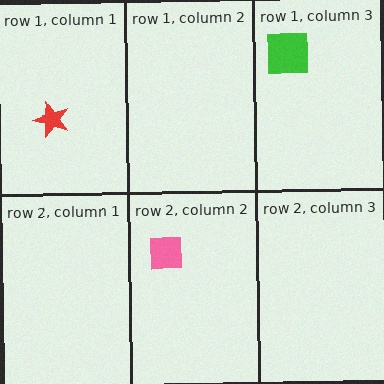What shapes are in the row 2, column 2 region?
The pink square.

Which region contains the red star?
The row 1, column 1 region.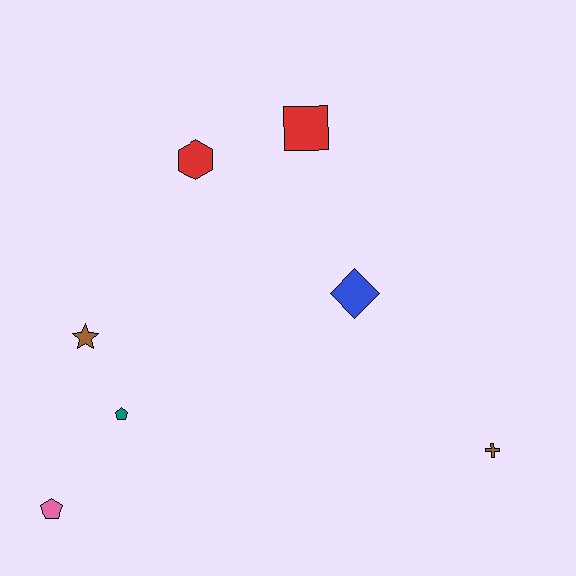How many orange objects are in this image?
There are no orange objects.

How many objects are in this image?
There are 7 objects.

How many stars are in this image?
There is 1 star.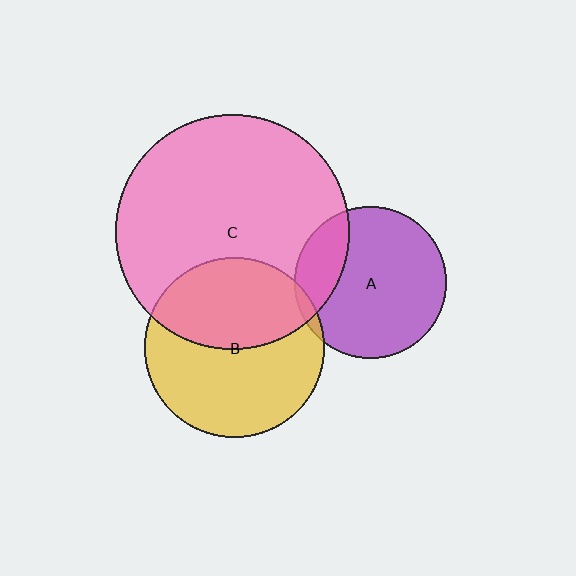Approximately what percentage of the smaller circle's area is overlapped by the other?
Approximately 5%.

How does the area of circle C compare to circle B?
Approximately 1.7 times.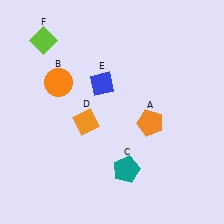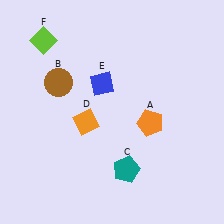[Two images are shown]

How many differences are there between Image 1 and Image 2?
There is 1 difference between the two images.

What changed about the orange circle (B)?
In Image 1, B is orange. In Image 2, it changed to brown.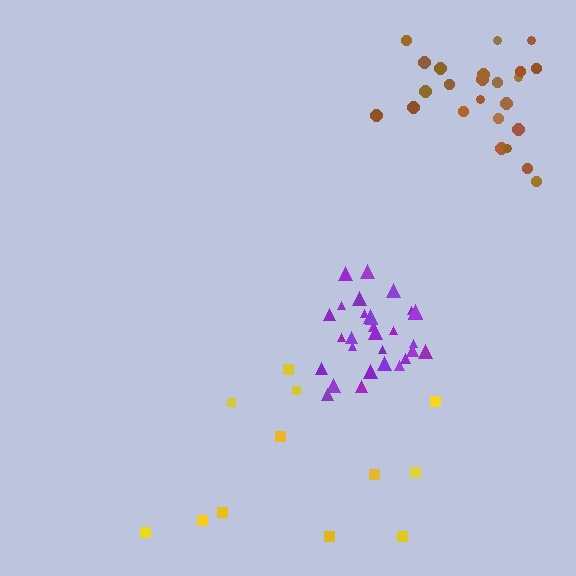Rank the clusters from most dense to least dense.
purple, brown, yellow.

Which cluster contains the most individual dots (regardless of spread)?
Purple (31).